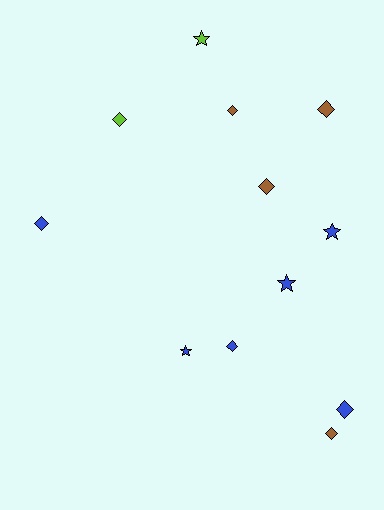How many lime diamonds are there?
There is 1 lime diamond.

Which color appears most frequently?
Blue, with 6 objects.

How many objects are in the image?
There are 12 objects.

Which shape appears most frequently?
Diamond, with 8 objects.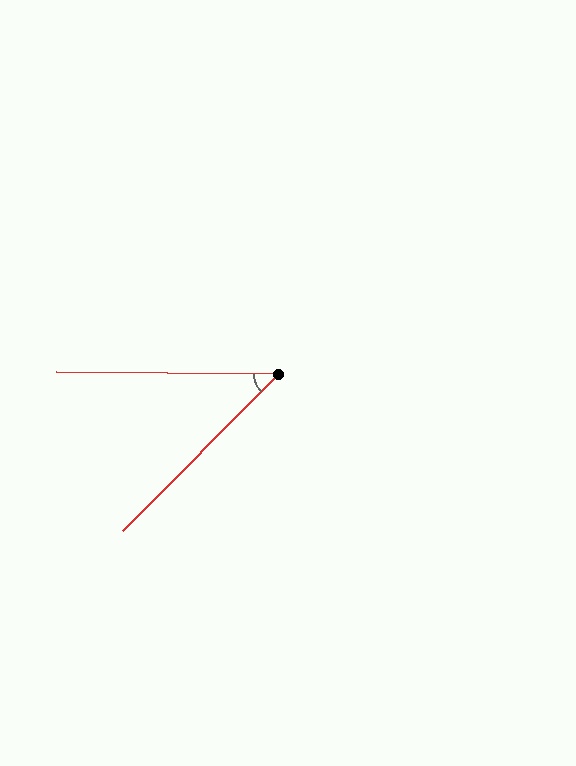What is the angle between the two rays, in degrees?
Approximately 46 degrees.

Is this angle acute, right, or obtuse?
It is acute.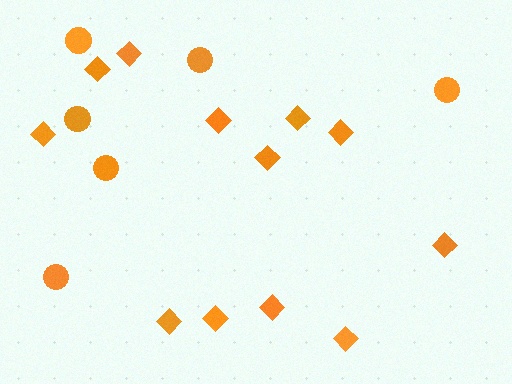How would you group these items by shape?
There are 2 groups: one group of circles (6) and one group of diamonds (12).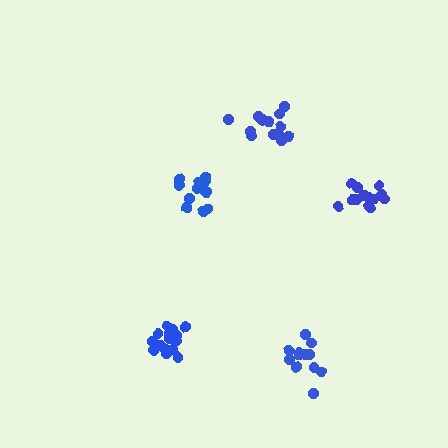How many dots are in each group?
Group 1: 13 dots, Group 2: 13 dots, Group 3: 14 dots, Group 4: 16 dots, Group 5: 12 dots (68 total).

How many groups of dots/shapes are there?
There are 5 groups.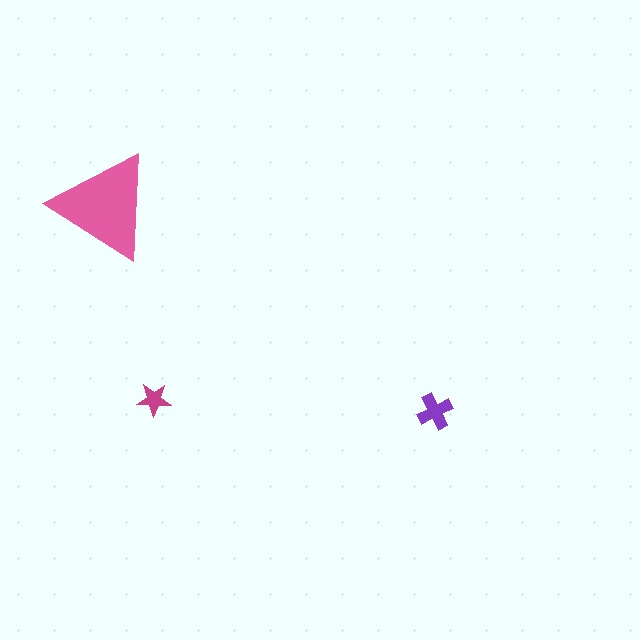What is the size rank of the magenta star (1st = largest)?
3rd.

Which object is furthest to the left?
The pink triangle is leftmost.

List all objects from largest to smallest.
The pink triangle, the purple cross, the magenta star.